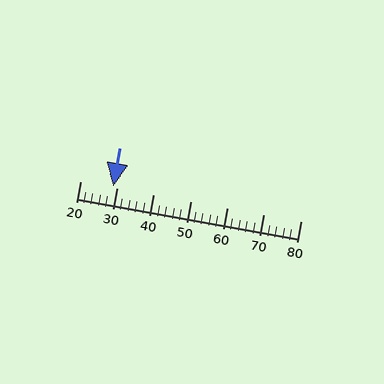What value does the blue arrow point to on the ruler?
The blue arrow points to approximately 29.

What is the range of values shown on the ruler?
The ruler shows values from 20 to 80.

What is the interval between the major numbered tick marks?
The major tick marks are spaced 10 units apart.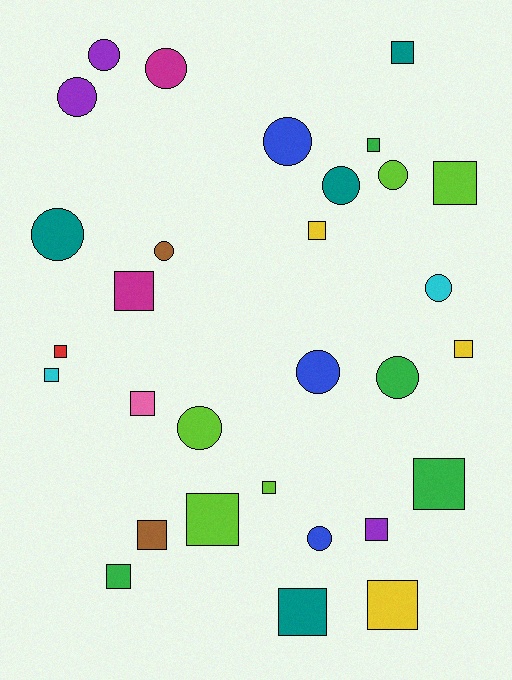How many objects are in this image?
There are 30 objects.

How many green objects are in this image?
There are 4 green objects.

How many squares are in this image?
There are 17 squares.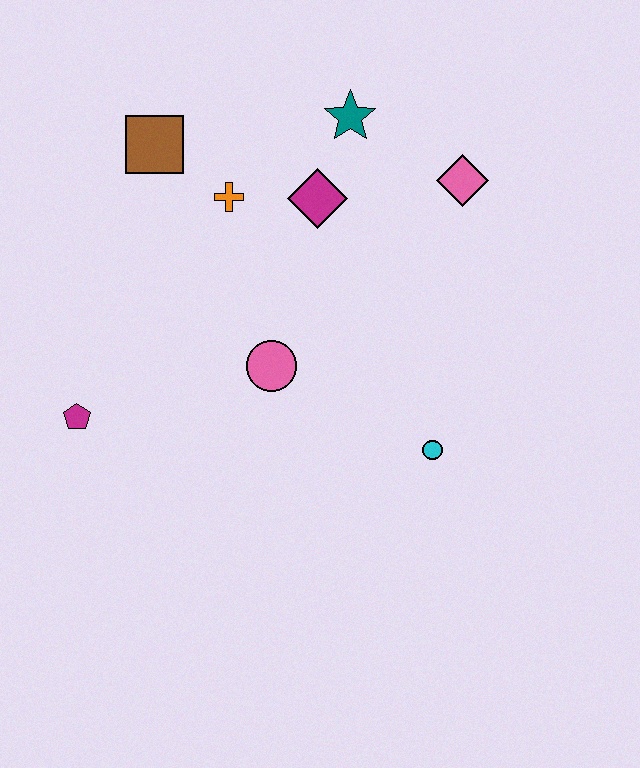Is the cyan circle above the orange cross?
No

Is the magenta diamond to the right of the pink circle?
Yes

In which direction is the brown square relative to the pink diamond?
The brown square is to the left of the pink diamond.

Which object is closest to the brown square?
The orange cross is closest to the brown square.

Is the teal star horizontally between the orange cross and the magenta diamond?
No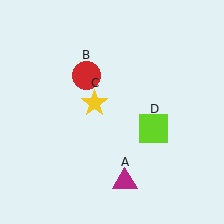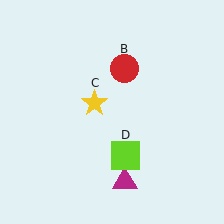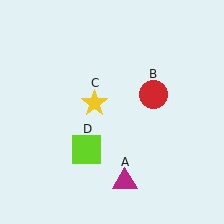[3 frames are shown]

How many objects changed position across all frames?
2 objects changed position: red circle (object B), lime square (object D).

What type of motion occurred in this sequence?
The red circle (object B), lime square (object D) rotated clockwise around the center of the scene.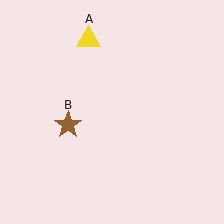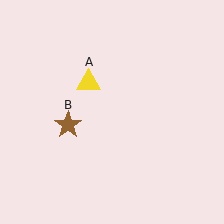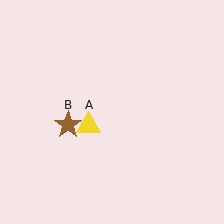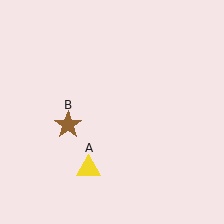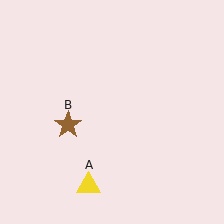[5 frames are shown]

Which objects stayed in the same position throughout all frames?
Brown star (object B) remained stationary.